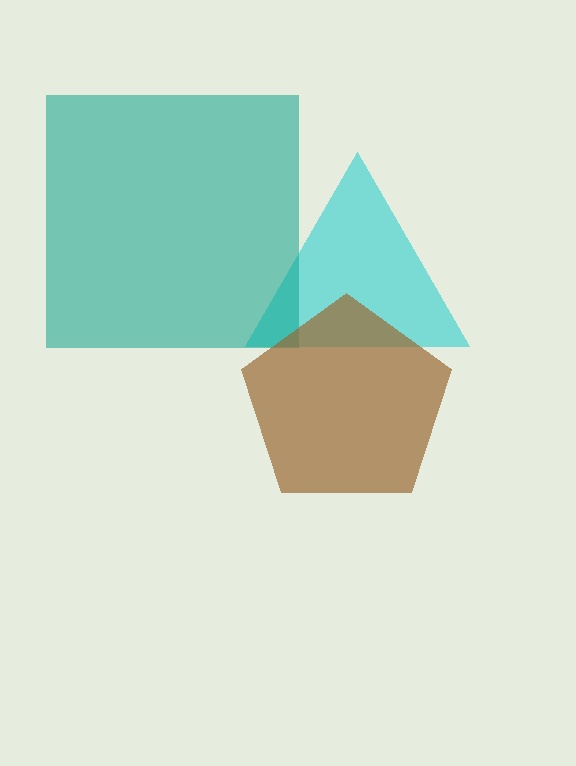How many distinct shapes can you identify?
There are 3 distinct shapes: a cyan triangle, a teal square, a brown pentagon.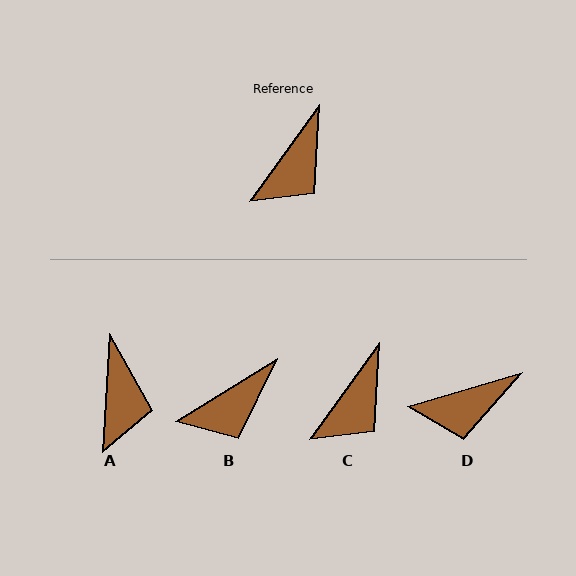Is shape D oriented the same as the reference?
No, it is off by about 38 degrees.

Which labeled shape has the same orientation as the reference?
C.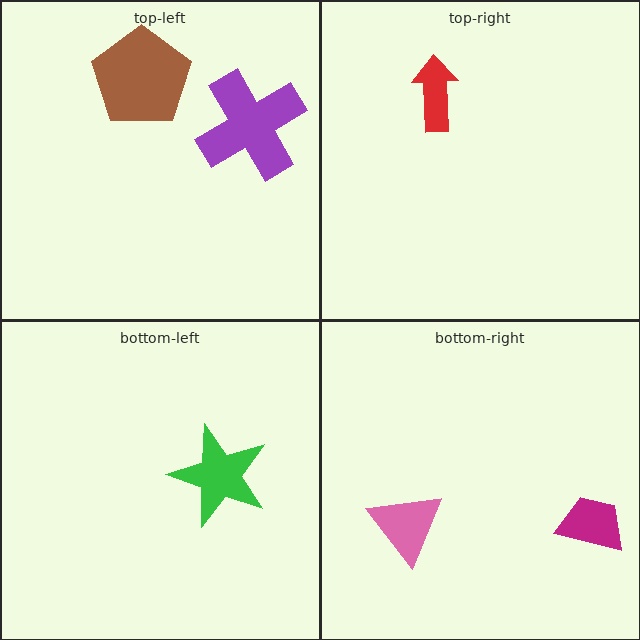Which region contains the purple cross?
The top-left region.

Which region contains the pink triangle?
The bottom-right region.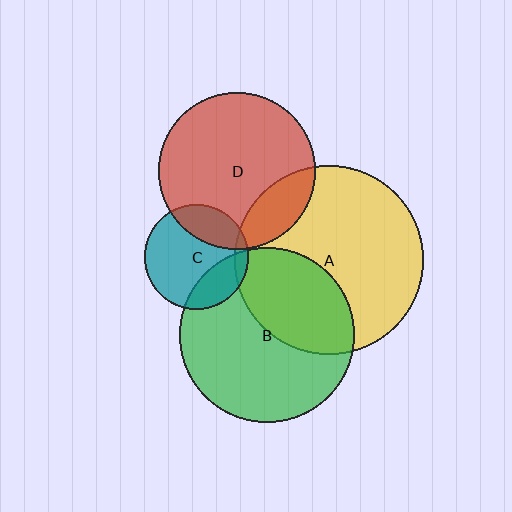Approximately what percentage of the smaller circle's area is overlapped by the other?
Approximately 40%.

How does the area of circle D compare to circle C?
Approximately 2.3 times.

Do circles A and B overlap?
Yes.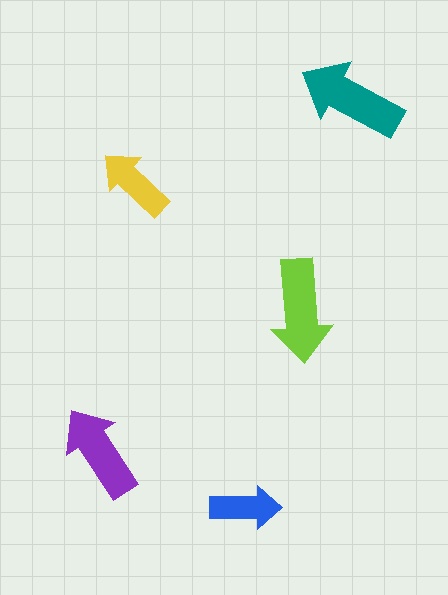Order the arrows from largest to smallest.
the teal one, the lime one, the purple one, the yellow one, the blue one.